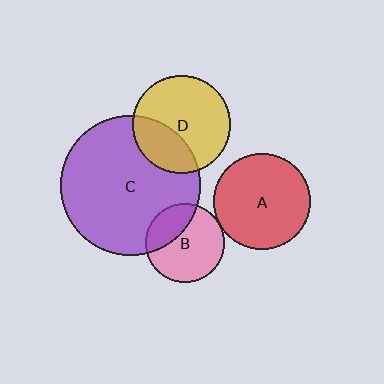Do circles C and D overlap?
Yes.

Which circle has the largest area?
Circle C (purple).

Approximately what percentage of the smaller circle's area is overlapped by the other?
Approximately 30%.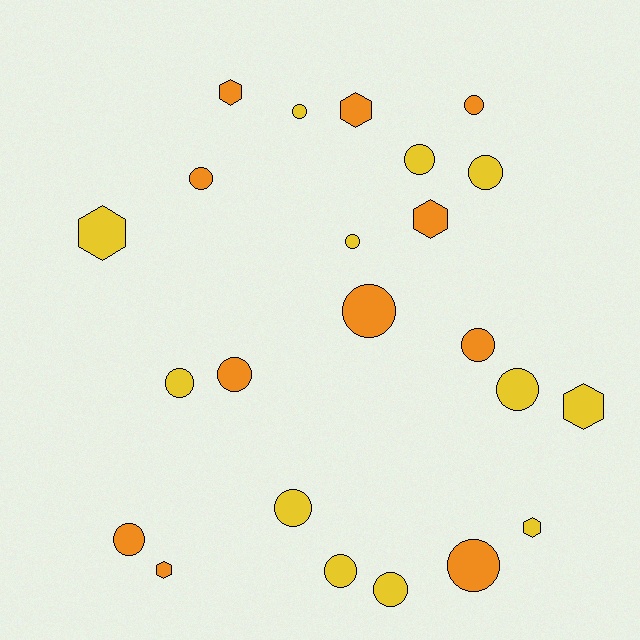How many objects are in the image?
There are 23 objects.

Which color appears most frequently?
Yellow, with 12 objects.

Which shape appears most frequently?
Circle, with 16 objects.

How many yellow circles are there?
There are 9 yellow circles.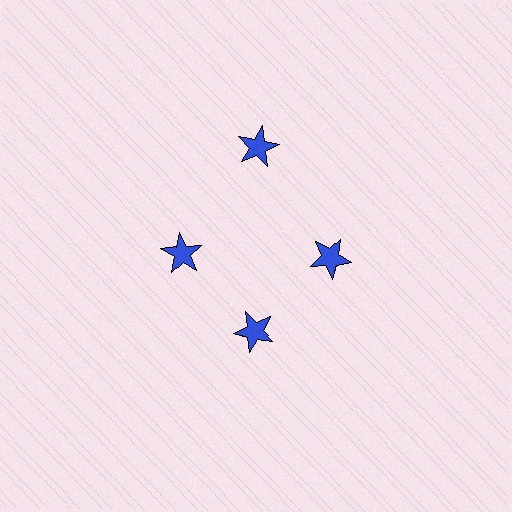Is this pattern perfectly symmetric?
No. The 4 blue stars are arranged in a ring, but one element near the 12 o'clock position is pushed outward from the center, breaking the 4-fold rotational symmetry.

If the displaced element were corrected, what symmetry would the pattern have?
It would have 4-fold rotational symmetry — the pattern would map onto itself every 90 degrees.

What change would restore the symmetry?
The symmetry would be restored by moving it inward, back onto the ring so that all 4 stars sit at equal angles and equal distance from the center.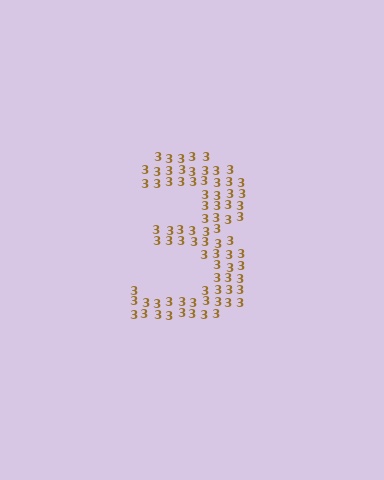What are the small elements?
The small elements are digit 3's.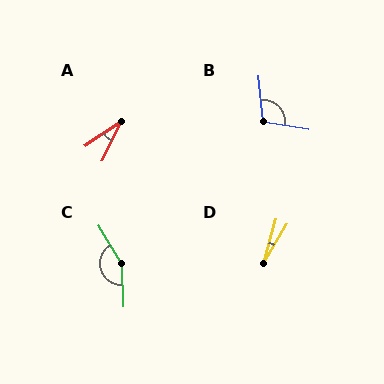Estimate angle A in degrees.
Approximately 30 degrees.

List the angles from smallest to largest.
D (15°), A (30°), B (104°), C (151°).